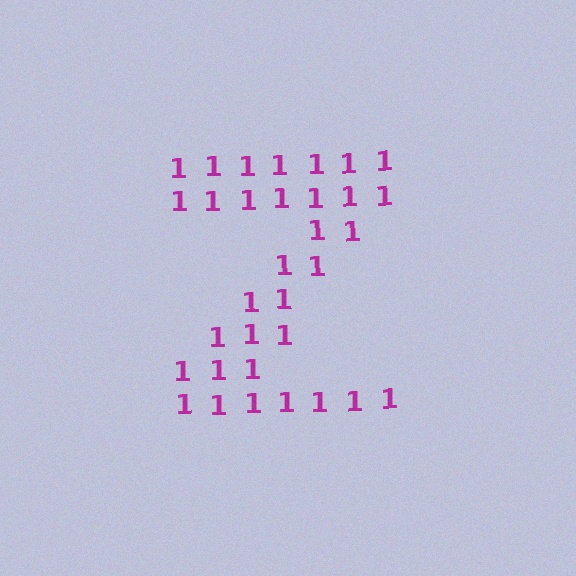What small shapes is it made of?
It is made of small digit 1's.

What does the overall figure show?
The overall figure shows the letter Z.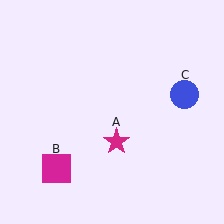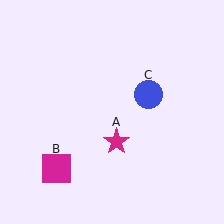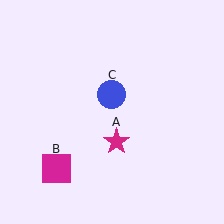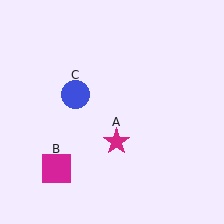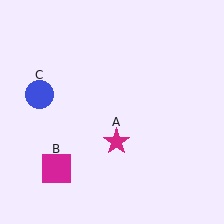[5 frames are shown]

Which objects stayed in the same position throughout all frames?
Magenta star (object A) and magenta square (object B) remained stationary.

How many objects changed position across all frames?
1 object changed position: blue circle (object C).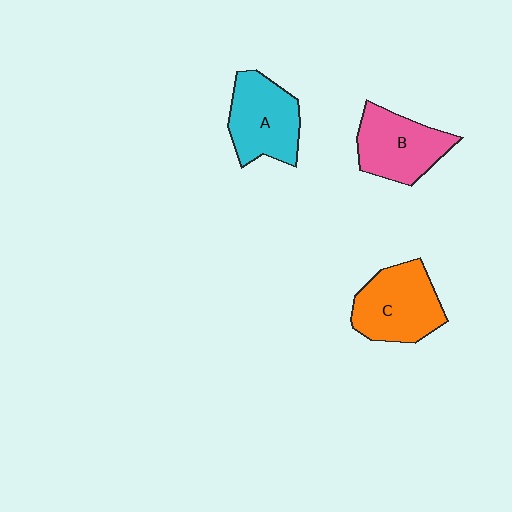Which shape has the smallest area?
Shape B (pink).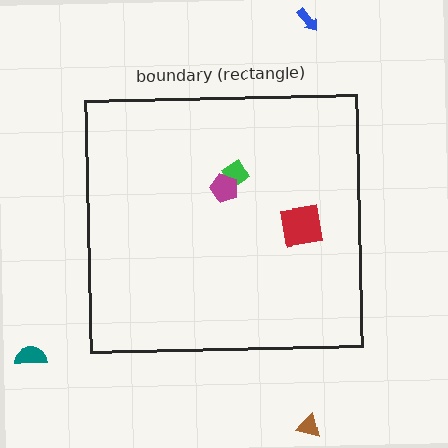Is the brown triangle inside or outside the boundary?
Outside.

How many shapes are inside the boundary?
3 inside, 3 outside.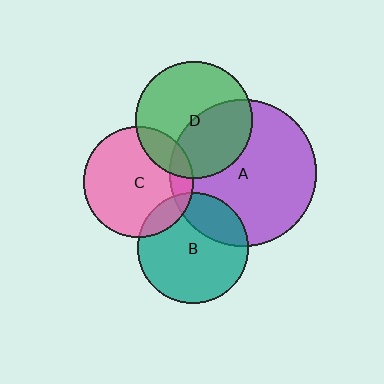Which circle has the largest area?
Circle A (purple).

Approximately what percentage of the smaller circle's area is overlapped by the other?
Approximately 10%.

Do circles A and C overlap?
Yes.